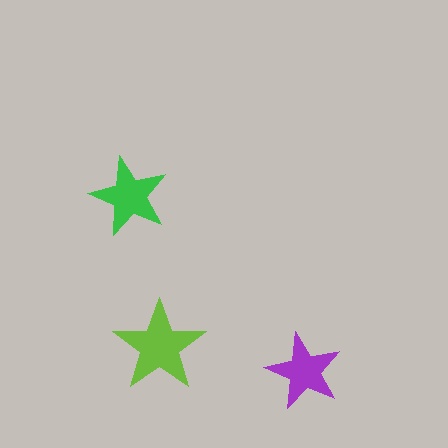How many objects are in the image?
There are 3 objects in the image.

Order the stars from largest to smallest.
the lime one, the green one, the purple one.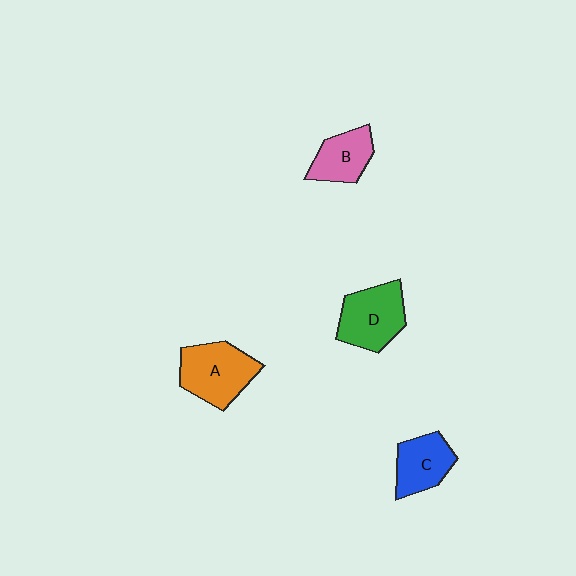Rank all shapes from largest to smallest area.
From largest to smallest: A (orange), D (green), C (blue), B (pink).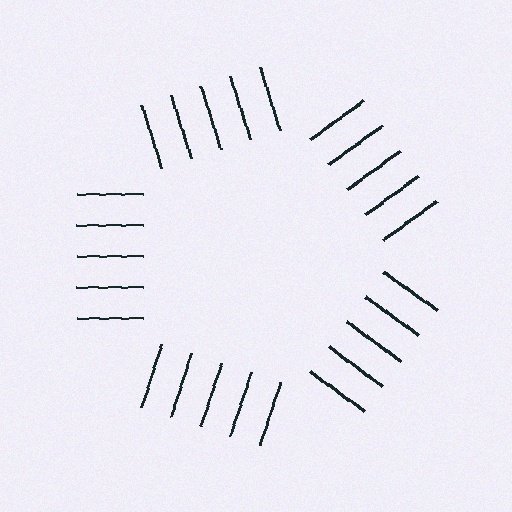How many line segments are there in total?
25 — 5 along each of the 5 edges.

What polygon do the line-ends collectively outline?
An illusory pentagon — the line segments terminate on its edges but no continuous stroke is drawn.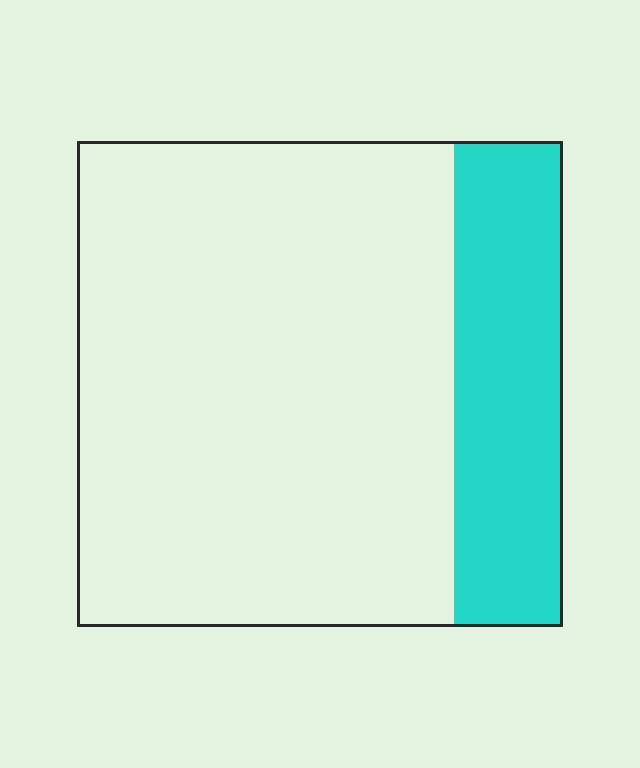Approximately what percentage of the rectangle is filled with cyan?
Approximately 20%.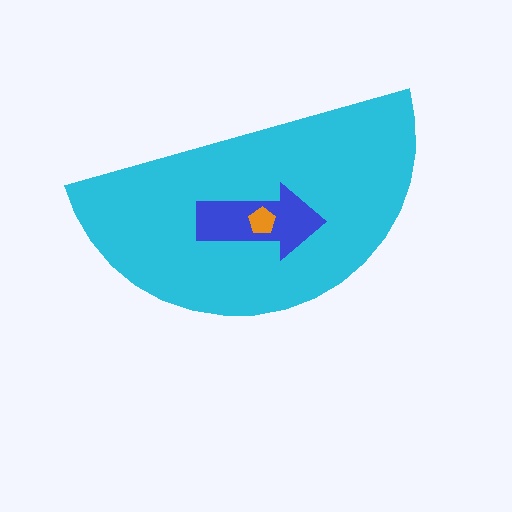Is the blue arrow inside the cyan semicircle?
Yes.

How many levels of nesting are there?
3.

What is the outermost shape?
The cyan semicircle.